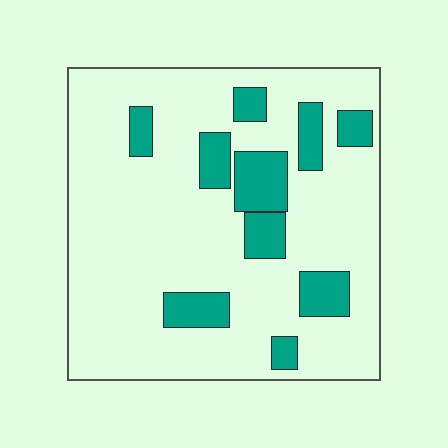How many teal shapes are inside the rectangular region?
10.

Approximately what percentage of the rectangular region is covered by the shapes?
Approximately 20%.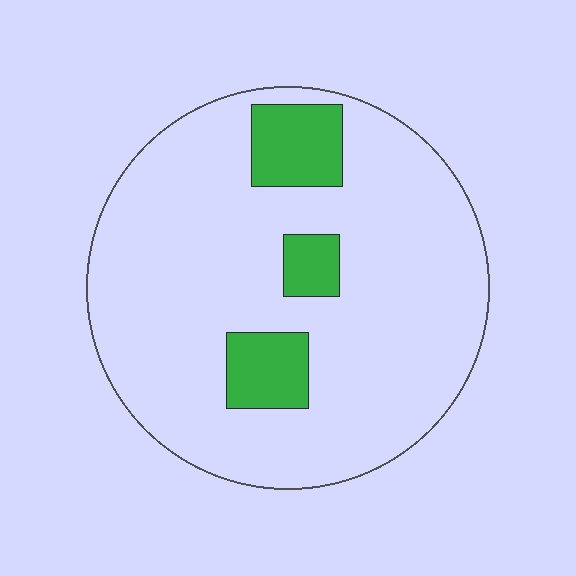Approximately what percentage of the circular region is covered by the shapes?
Approximately 15%.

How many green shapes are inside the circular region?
3.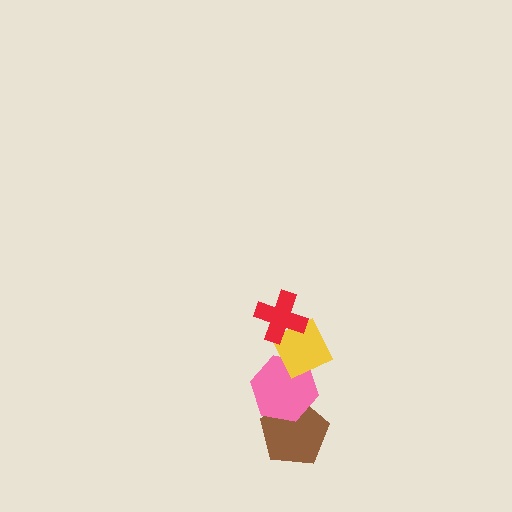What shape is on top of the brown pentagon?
The pink hexagon is on top of the brown pentagon.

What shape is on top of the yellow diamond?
The red cross is on top of the yellow diamond.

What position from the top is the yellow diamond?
The yellow diamond is 2nd from the top.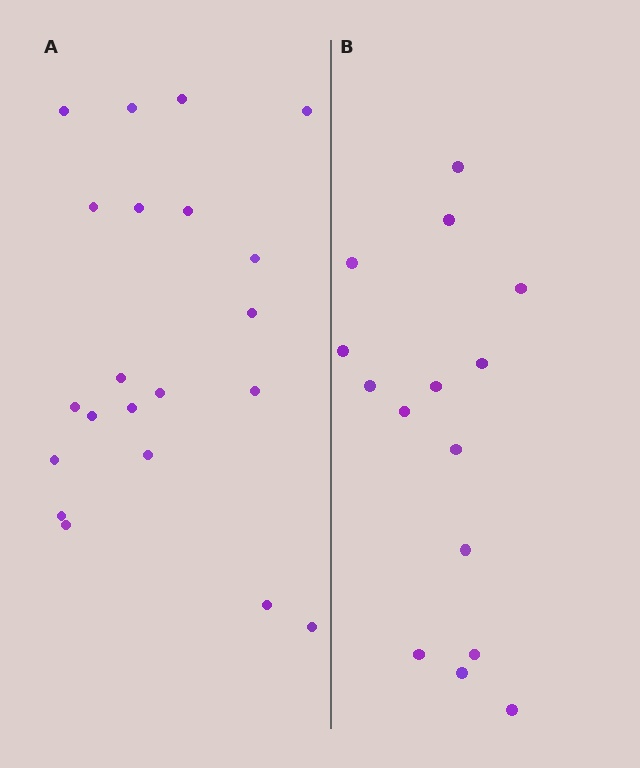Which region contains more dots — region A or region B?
Region A (the left region) has more dots.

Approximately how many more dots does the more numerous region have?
Region A has about 6 more dots than region B.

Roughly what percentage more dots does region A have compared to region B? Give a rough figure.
About 40% more.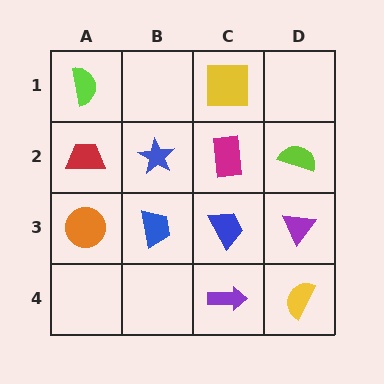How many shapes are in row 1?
2 shapes.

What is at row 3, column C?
A blue trapezoid.